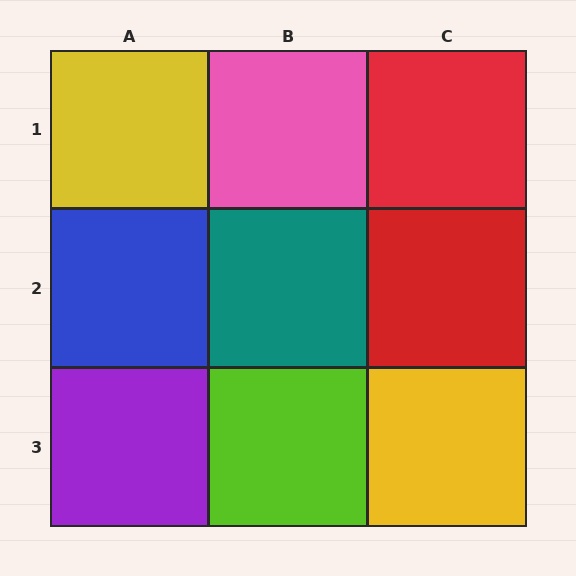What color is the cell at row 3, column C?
Yellow.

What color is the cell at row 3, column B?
Lime.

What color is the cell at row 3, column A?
Purple.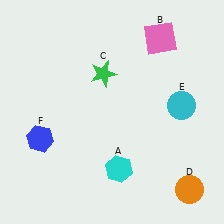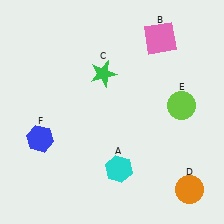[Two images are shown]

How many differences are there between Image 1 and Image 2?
There is 1 difference between the two images.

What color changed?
The circle (E) changed from cyan in Image 1 to lime in Image 2.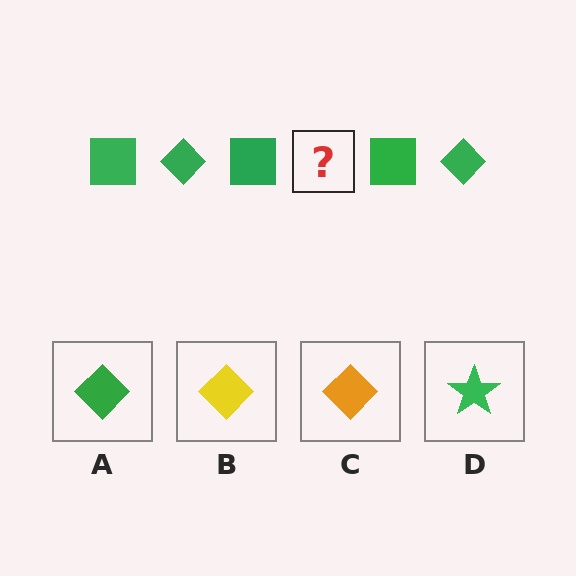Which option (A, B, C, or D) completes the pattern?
A.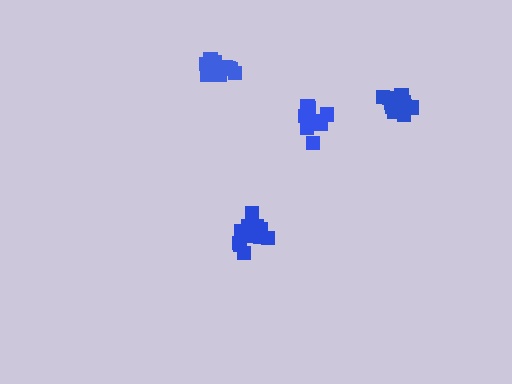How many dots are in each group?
Group 1: 10 dots, Group 2: 16 dots, Group 3: 12 dots, Group 4: 14 dots (52 total).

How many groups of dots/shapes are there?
There are 4 groups.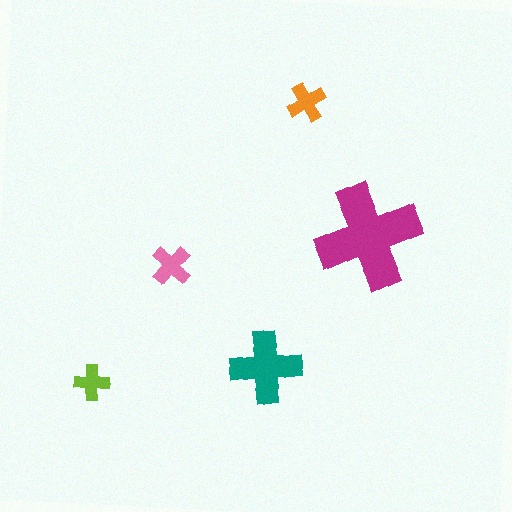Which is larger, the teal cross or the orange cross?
The teal one.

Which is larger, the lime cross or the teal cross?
The teal one.